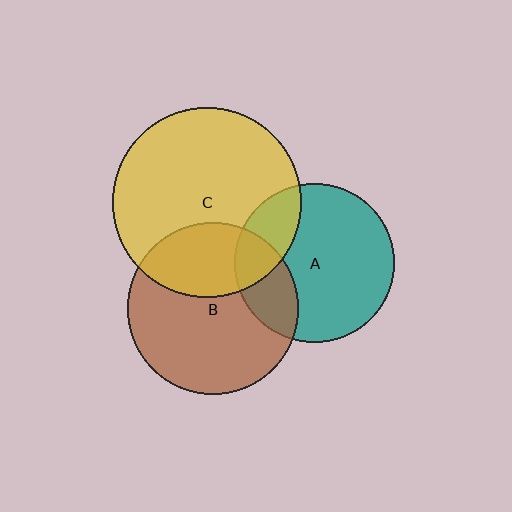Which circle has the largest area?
Circle C (yellow).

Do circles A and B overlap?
Yes.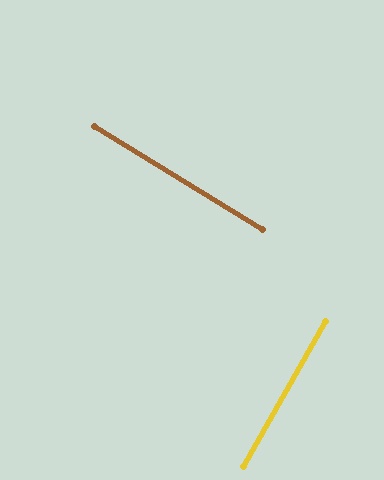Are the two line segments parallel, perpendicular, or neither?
Perpendicular — they meet at approximately 88°.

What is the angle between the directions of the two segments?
Approximately 88 degrees.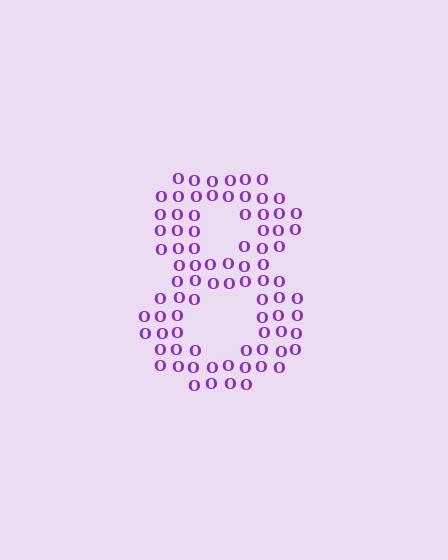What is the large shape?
The large shape is the digit 8.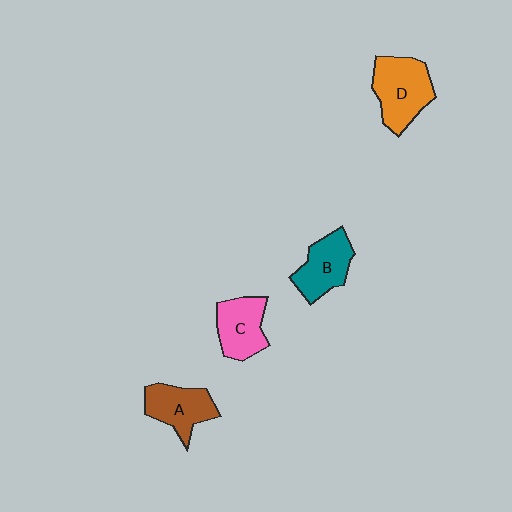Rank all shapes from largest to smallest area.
From largest to smallest: D (orange), B (teal), A (brown), C (pink).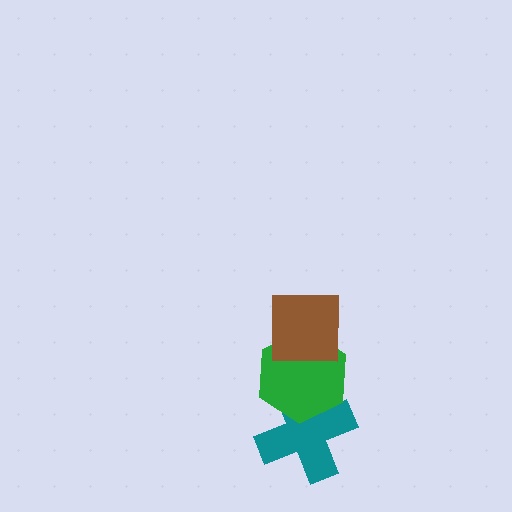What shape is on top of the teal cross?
The green hexagon is on top of the teal cross.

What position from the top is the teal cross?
The teal cross is 3rd from the top.